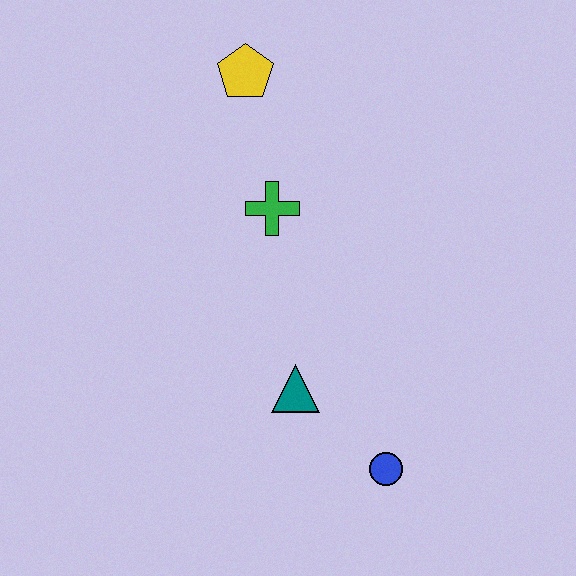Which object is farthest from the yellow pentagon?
The blue circle is farthest from the yellow pentagon.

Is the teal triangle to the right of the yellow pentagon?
Yes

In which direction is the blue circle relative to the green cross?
The blue circle is below the green cross.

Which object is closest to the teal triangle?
The blue circle is closest to the teal triangle.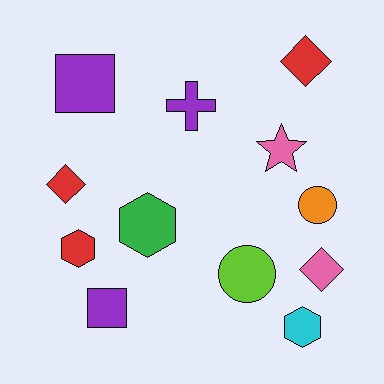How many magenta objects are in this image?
There are no magenta objects.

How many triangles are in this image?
There are no triangles.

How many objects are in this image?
There are 12 objects.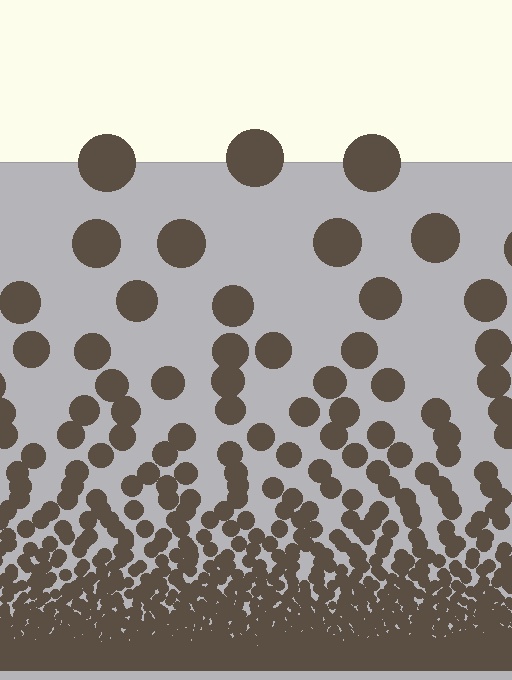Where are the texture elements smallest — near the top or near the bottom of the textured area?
Near the bottom.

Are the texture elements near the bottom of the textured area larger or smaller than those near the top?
Smaller. The gradient is inverted — elements near the bottom are smaller and denser.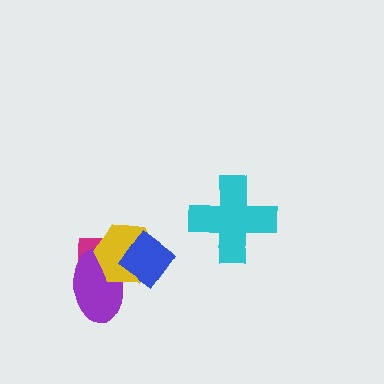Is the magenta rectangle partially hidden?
Yes, it is partially covered by another shape.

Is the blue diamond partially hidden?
No, no other shape covers it.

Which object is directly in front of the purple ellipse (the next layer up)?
The yellow hexagon is directly in front of the purple ellipse.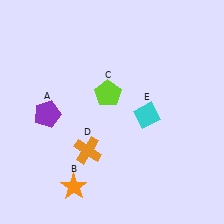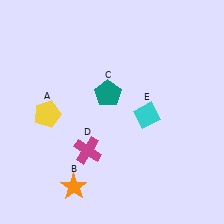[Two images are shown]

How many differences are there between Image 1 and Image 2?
There are 3 differences between the two images.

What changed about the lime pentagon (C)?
In Image 1, C is lime. In Image 2, it changed to teal.